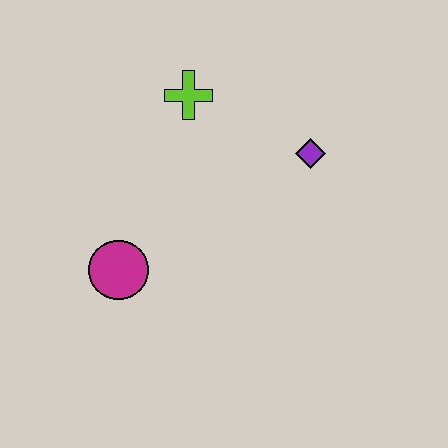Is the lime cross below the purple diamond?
No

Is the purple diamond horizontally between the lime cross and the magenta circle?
No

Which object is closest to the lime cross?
The purple diamond is closest to the lime cross.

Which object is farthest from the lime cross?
The magenta circle is farthest from the lime cross.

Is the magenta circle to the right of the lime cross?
No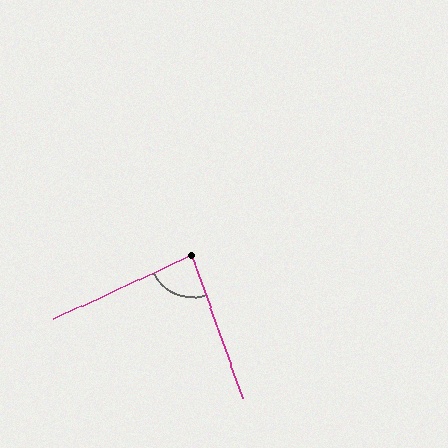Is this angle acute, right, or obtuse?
It is acute.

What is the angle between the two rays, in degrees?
Approximately 85 degrees.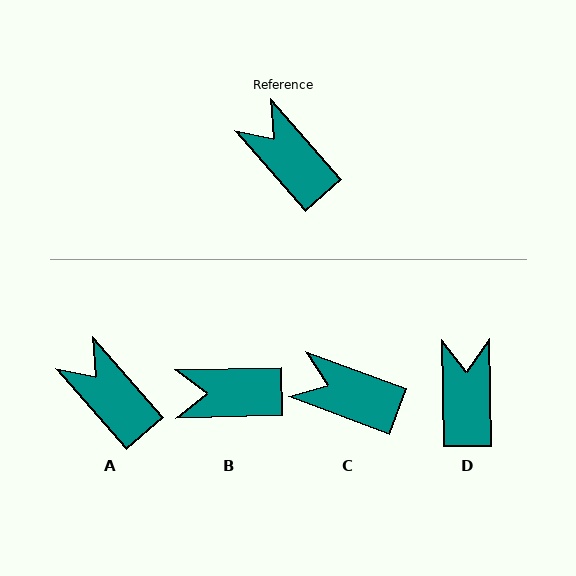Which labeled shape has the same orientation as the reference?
A.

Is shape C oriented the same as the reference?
No, it is off by about 28 degrees.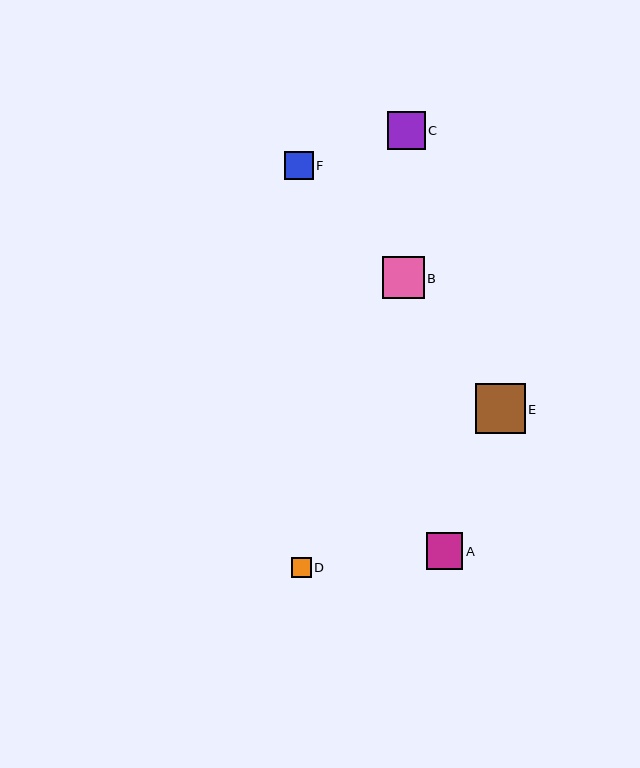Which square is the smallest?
Square D is the smallest with a size of approximately 20 pixels.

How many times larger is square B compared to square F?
Square B is approximately 1.5 times the size of square F.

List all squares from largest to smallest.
From largest to smallest: E, B, C, A, F, D.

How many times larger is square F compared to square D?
Square F is approximately 1.4 times the size of square D.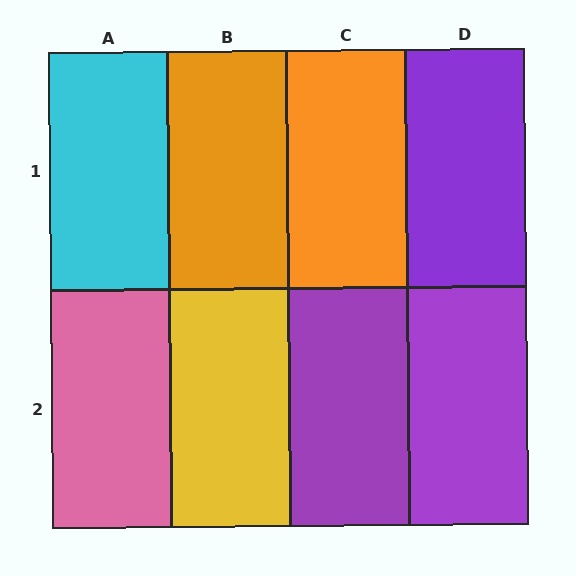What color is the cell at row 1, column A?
Cyan.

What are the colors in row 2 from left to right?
Pink, yellow, purple, purple.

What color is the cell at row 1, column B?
Orange.